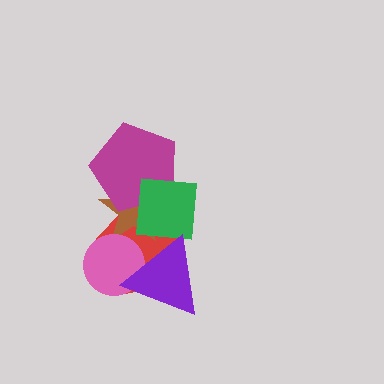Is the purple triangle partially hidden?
No, no other shape covers it.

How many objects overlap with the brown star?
5 objects overlap with the brown star.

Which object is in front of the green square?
The purple triangle is in front of the green square.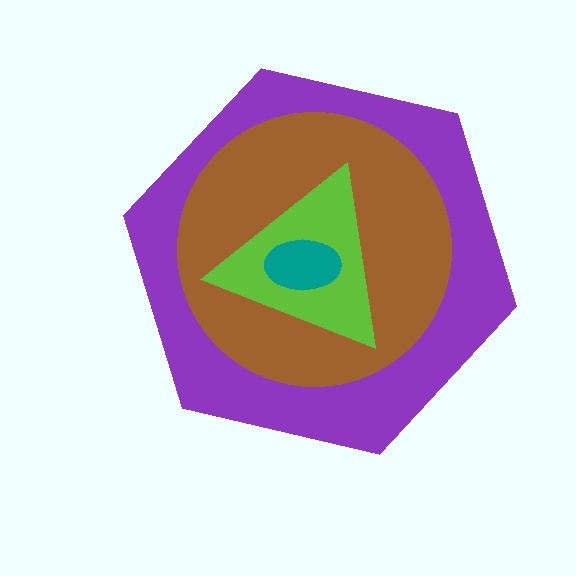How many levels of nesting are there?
4.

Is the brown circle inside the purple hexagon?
Yes.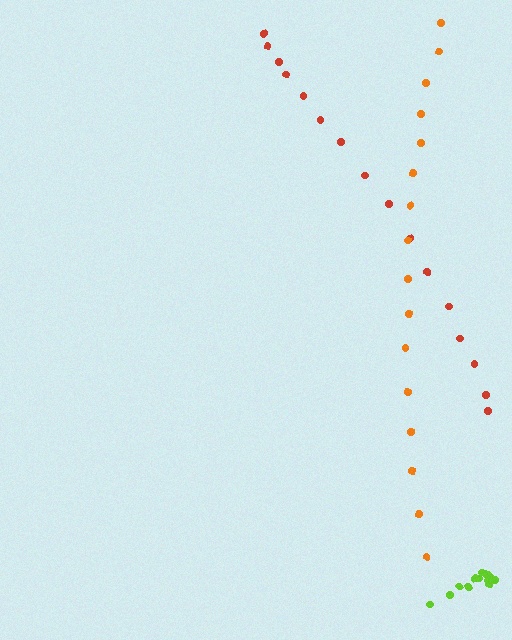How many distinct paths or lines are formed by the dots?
There are 3 distinct paths.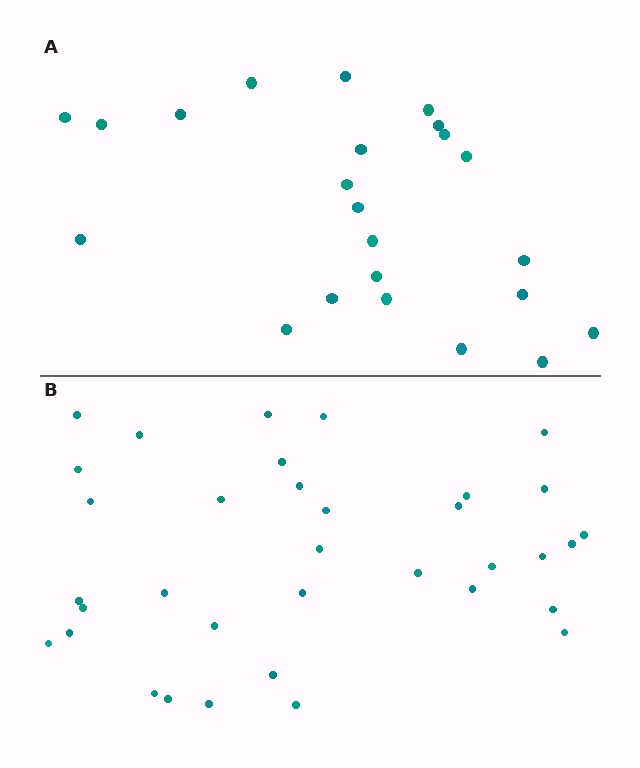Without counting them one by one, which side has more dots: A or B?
Region B (the bottom region) has more dots.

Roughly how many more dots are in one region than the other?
Region B has roughly 12 or so more dots than region A.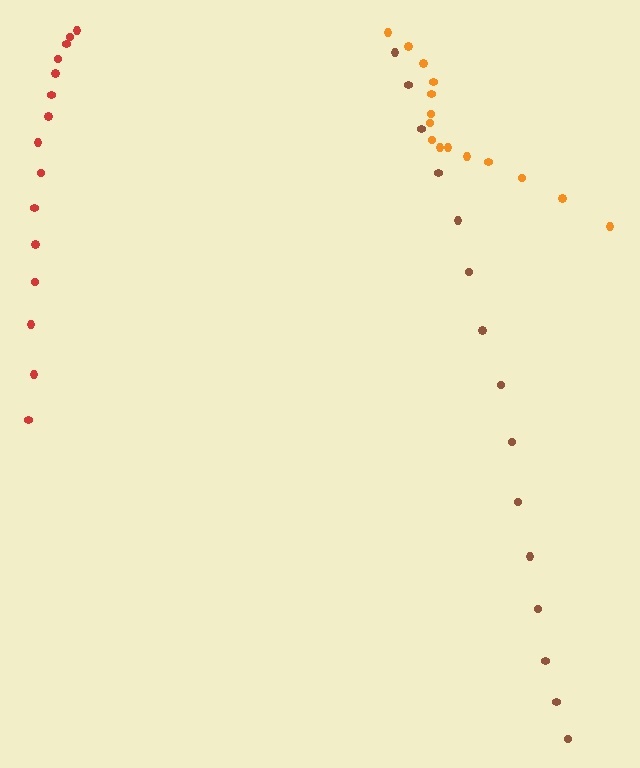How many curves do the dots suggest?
There are 3 distinct paths.